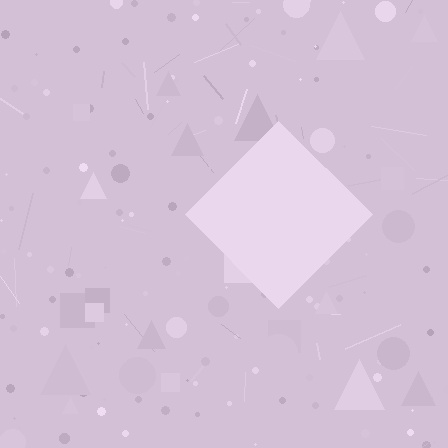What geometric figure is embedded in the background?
A diamond is embedded in the background.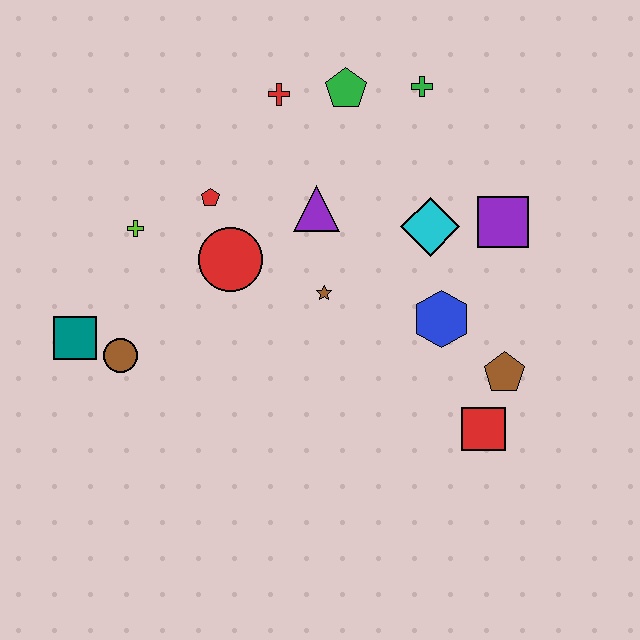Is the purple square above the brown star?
Yes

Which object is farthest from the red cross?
The red square is farthest from the red cross.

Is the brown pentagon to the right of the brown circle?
Yes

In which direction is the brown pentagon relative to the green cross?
The brown pentagon is below the green cross.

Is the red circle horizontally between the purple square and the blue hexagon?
No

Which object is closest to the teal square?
The brown circle is closest to the teal square.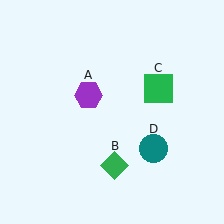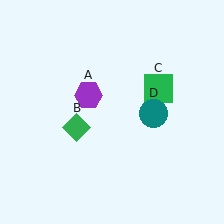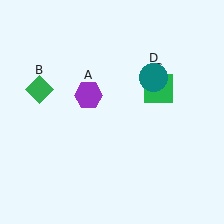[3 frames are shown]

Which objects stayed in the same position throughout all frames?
Purple hexagon (object A) and green square (object C) remained stationary.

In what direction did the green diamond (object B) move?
The green diamond (object B) moved up and to the left.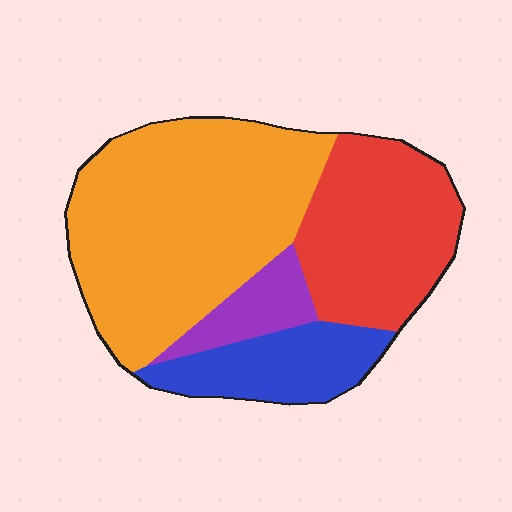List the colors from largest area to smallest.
From largest to smallest: orange, red, blue, purple.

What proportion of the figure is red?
Red covers around 30% of the figure.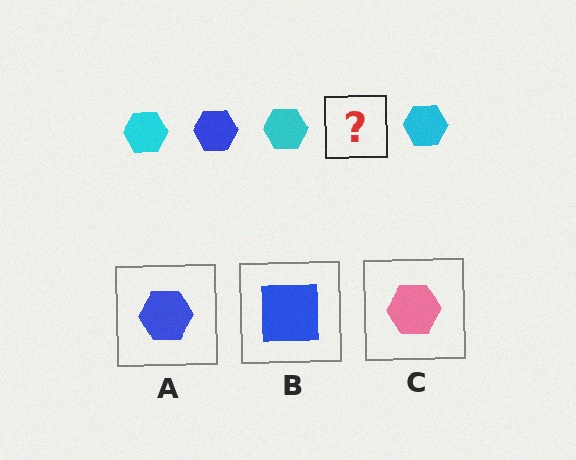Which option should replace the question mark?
Option A.